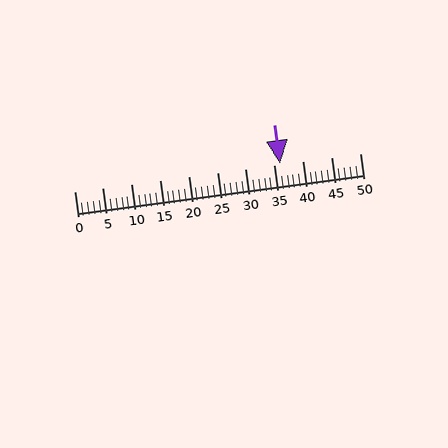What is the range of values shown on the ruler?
The ruler shows values from 0 to 50.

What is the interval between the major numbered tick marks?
The major tick marks are spaced 5 units apart.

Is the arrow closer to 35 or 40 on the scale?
The arrow is closer to 35.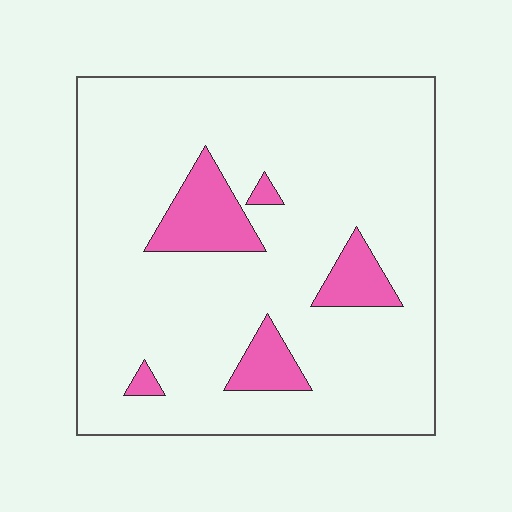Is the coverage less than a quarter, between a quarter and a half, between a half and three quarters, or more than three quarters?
Less than a quarter.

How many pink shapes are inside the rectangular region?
5.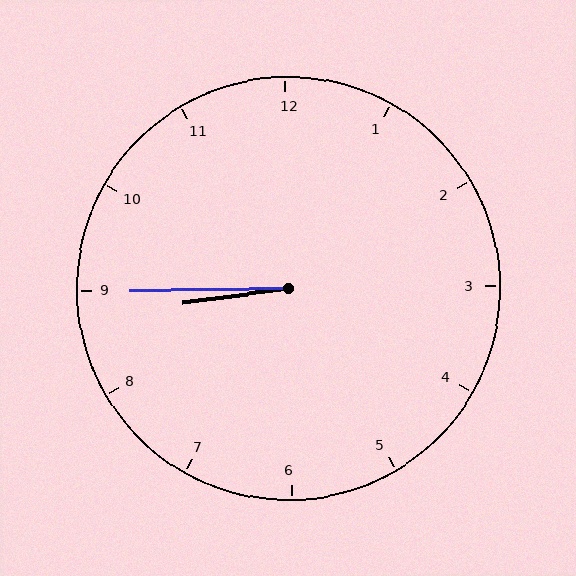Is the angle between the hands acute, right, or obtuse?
It is acute.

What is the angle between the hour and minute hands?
Approximately 8 degrees.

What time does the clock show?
8:45.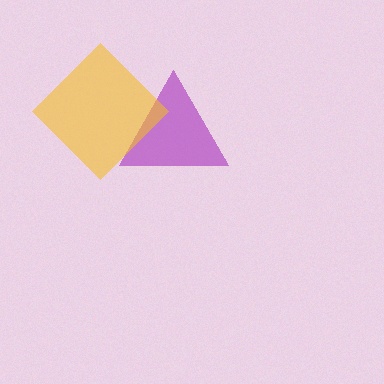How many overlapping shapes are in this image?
There are 2 overlapping shapes in the image.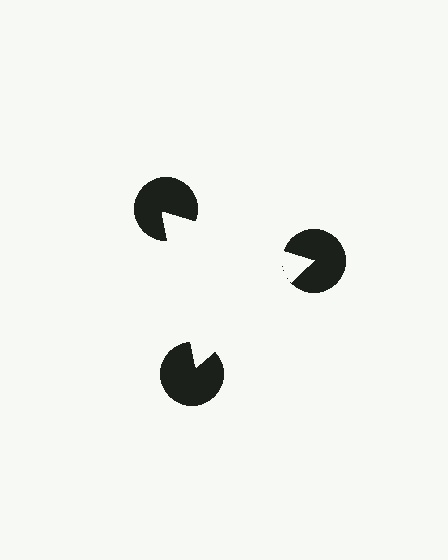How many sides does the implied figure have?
3 sides.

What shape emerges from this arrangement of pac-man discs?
An illusory triangle — its edges are inferred from the aligned wedge cuts in the pac-man discs, not physically drawn.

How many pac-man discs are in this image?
There are 3 — one at each vertex of the illusory triangle.